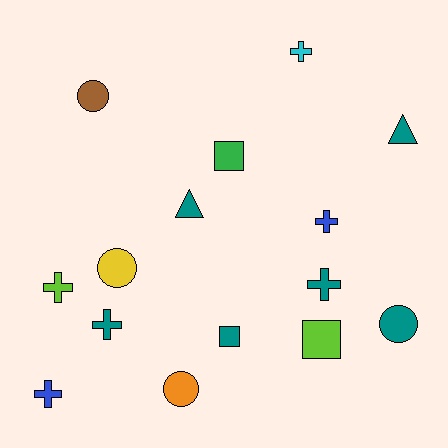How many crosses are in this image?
There are 6 crosses.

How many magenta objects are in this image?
There are no magenta objects.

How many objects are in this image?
There are 15 objects.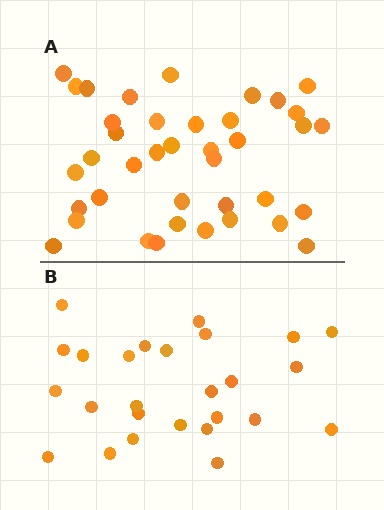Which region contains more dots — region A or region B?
Region A (the top region) has more dots.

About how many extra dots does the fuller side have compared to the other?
Region A has approximately 15 more dots than region B.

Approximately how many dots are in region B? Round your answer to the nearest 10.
About 30 dots. (The exact count is 26, which rounds to 30.)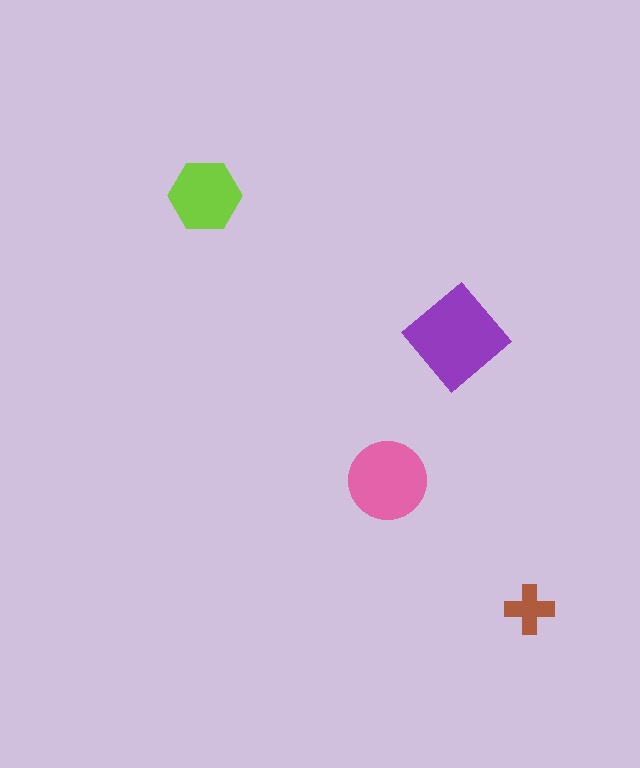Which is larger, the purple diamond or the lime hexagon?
The purple diamond.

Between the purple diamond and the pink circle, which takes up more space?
The purple diamond.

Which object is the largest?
The purple diamond.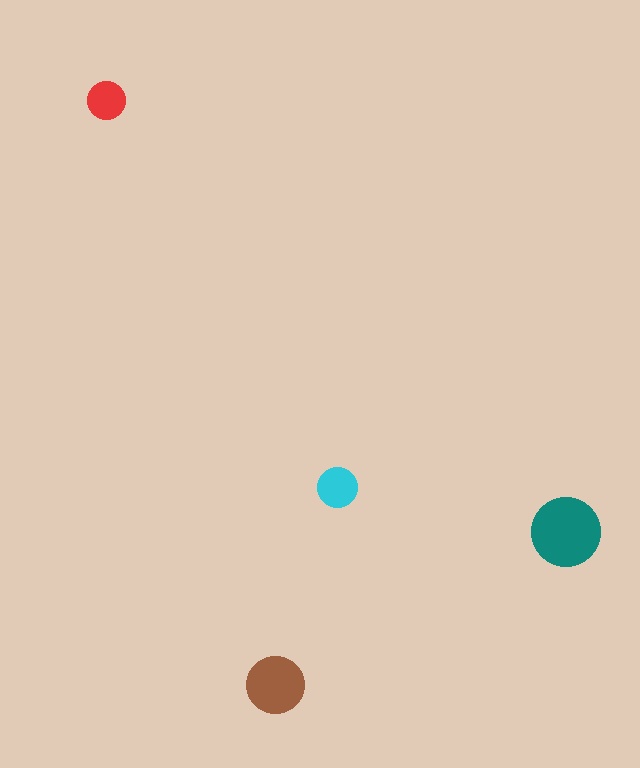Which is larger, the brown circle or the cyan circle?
The brown one.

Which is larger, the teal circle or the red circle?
The teal one.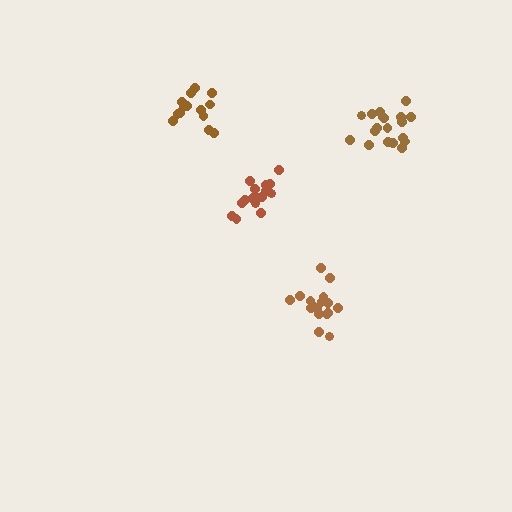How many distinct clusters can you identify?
There are 4 distinct clusters.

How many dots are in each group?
Group 1: 17 dots, Group 2: 14 dots, Group 3: 19 dots, Group 4: 17 dots (67 total).